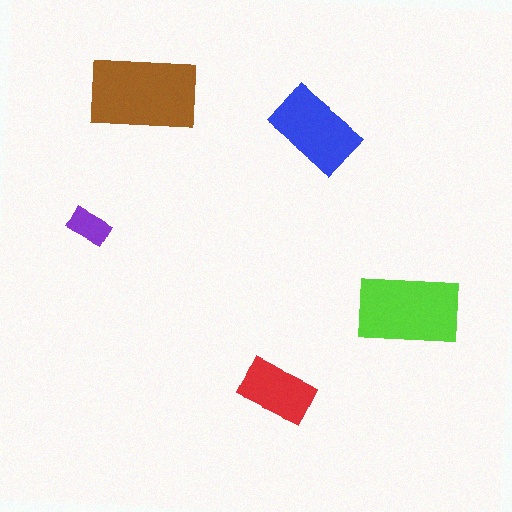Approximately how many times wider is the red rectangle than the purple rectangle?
About 2 times wider.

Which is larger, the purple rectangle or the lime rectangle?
The lime one.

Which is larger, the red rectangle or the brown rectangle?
The brown one.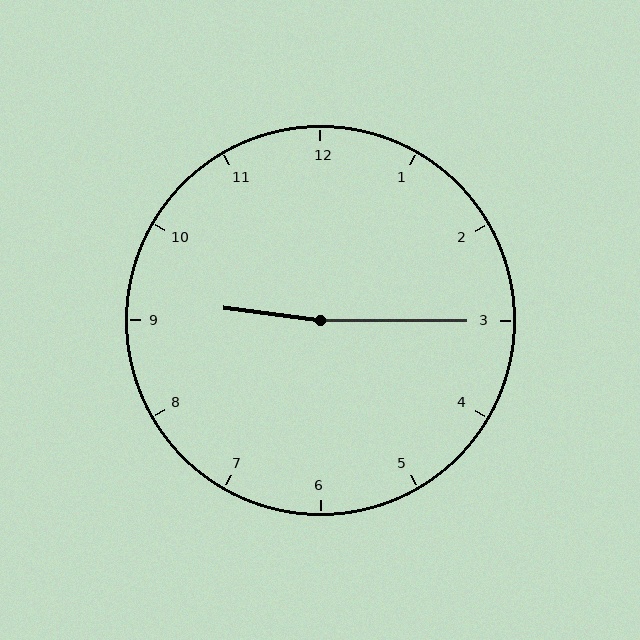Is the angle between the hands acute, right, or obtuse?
It is obtuse.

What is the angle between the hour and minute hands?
Approximately 172 degrees.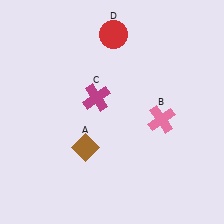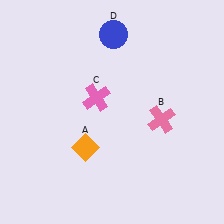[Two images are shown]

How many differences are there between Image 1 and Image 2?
There are 3 differences between the two images.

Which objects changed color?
A changed from brown to orange. C changed from magenta to pink. D changed from red to blue.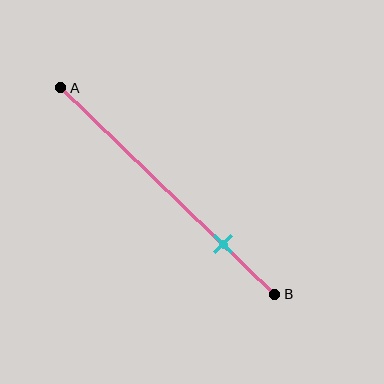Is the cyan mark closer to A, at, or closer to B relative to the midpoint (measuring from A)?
The cyan mark is closer to point B than the midpoint of segment AB.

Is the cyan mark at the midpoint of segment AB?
No, the mark is at about 75% from A, not at the 50% midpoint.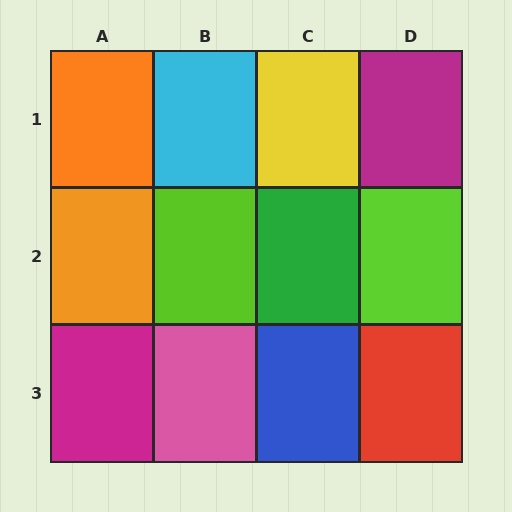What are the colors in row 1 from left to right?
Orange, cyan, yellow, magenta.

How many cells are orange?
2 cells are orange.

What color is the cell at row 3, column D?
Red.